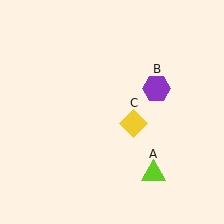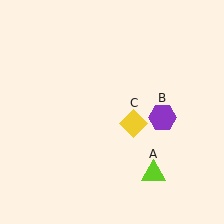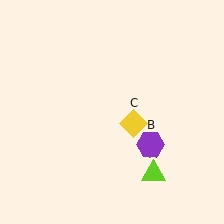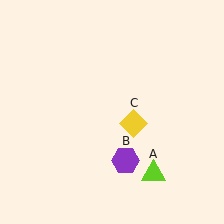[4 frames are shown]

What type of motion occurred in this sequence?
The purple hexagon (object B) rotated clockwise around the center of the scene.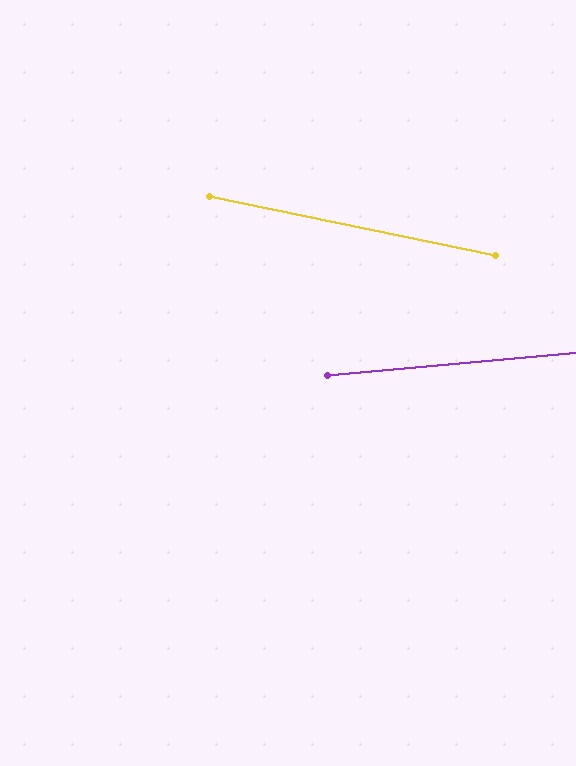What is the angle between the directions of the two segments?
Approximately 17 degrees.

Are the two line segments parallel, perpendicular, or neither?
Neither parallel nor perpendicular — they differ by about 17°.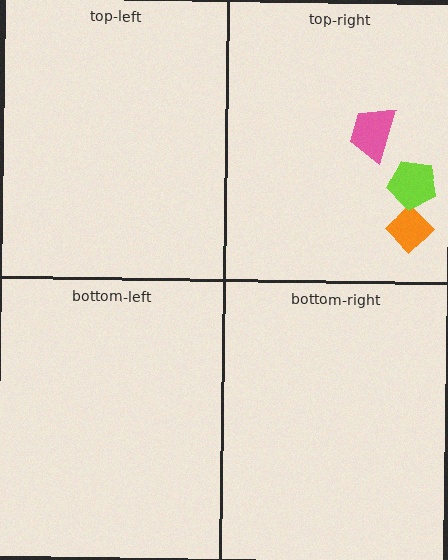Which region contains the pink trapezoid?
The top-right region.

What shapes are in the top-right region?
The orange diamond, the lime pentagon, the pink trapezoid.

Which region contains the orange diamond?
The top-right region.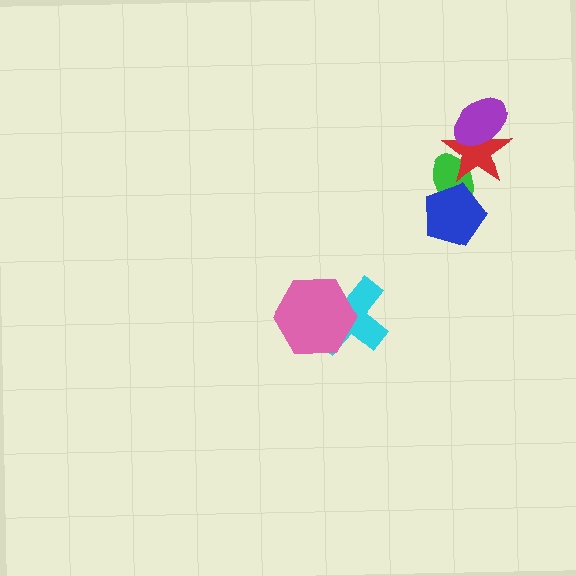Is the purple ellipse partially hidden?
No, no other shape covers it.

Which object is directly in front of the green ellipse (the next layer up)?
The red star is directly in front of the green ellipse.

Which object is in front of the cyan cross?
The pink hexagon is in front of the cyan cross.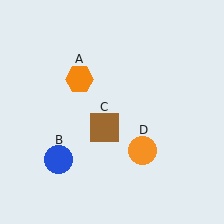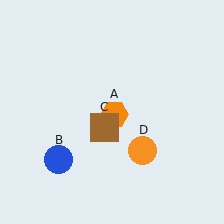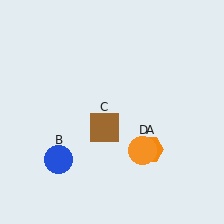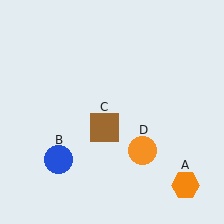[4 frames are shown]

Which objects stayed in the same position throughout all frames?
Blue circle (object B) and brown square (object C) and orange circle (object D) remained stationary.